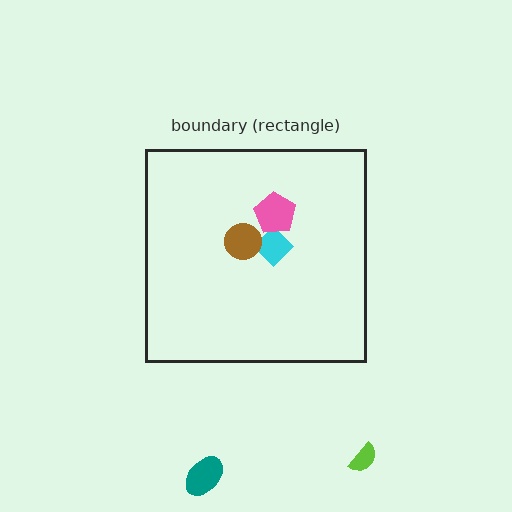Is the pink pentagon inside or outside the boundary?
Inside.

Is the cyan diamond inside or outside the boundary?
Inside.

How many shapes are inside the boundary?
3 inside, 2 outside.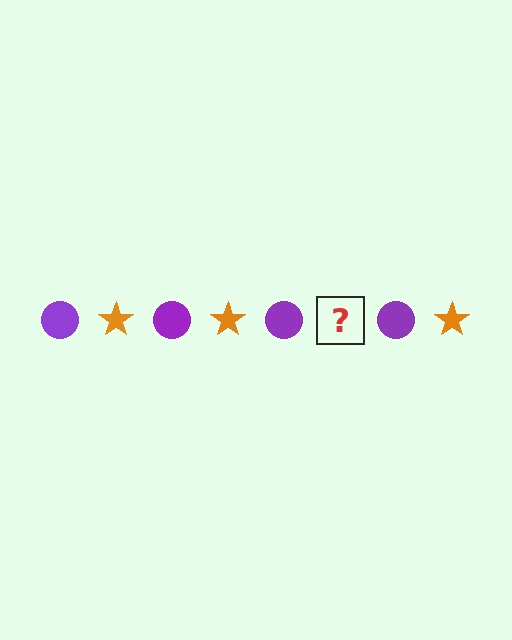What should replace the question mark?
The question mark should be replaced with an orange star.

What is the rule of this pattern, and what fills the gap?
The rule is that the pattern alternates between purple circle and orange star. The gap should be filled with an orange star.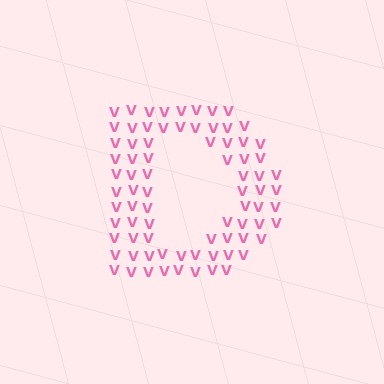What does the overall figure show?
The overall figure shows the letter D.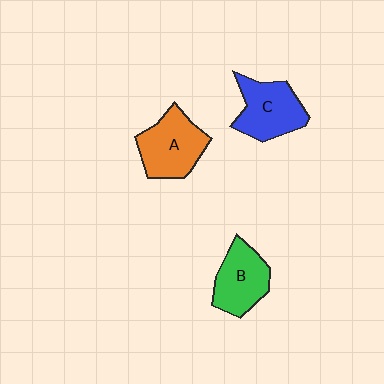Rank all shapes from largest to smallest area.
From largest to smallest: A (orange), C (blue), B (green).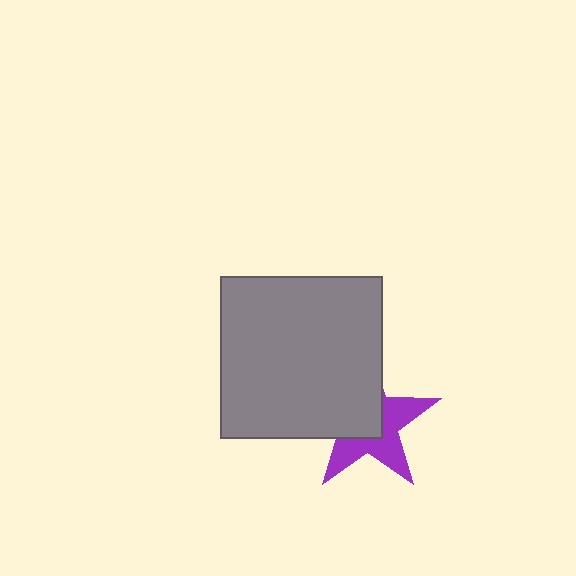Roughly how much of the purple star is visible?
About half of it is visible (roughly 49%).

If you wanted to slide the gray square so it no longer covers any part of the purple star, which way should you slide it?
Slide it toward the upper-left — that is the most direct way to separate the two shapes.